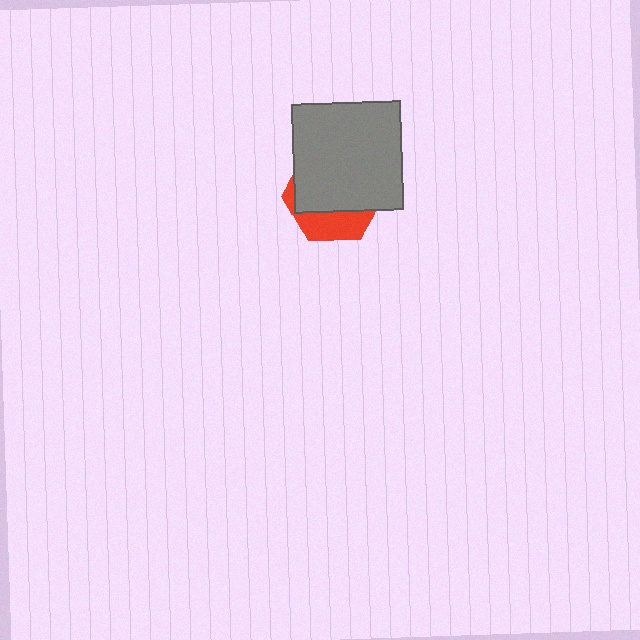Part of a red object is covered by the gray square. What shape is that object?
It is a hexagon.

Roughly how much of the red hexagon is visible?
A small part of it is visible (roughly 30%).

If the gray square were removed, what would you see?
You would see the complete red hexagon.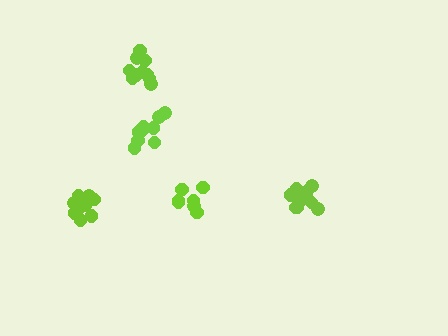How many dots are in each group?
Group 1: 10 dots, Group 2: 12 dots, Group 3: 9 dots, Group 4: 12 dots, Group 5: 7 dots (50 total).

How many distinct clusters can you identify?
There are 5 distinct clusters.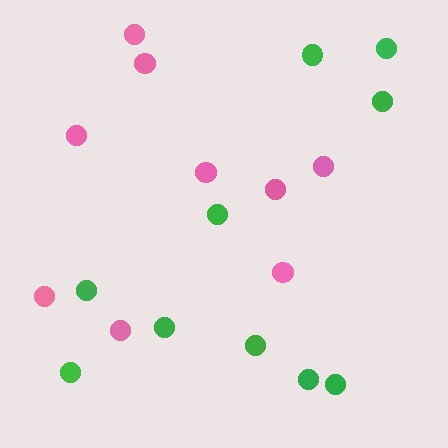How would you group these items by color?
There are 2 groups: one group of pink circles (9) and one group of green circles (10).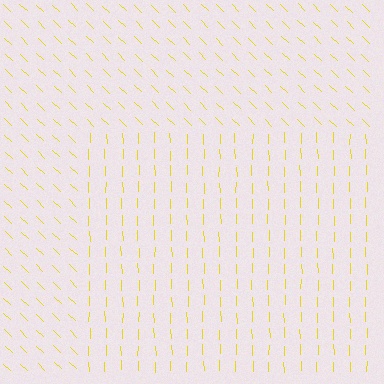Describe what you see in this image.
The image is filled with small yellow line segments. A rectangle region in the image has lines oriented differently from the surrounding lines, creating a visible texture boundary.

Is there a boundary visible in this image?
Yes, there is a texture boundary formed by a change in line orientation.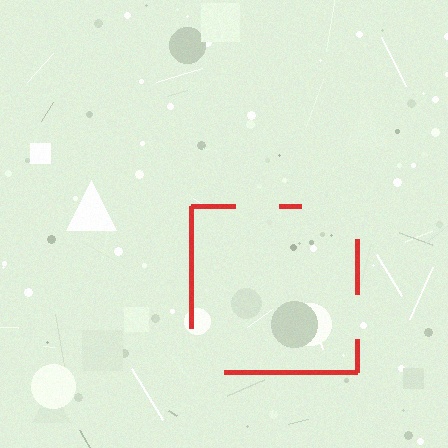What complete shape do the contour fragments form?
The contour fragments form a square.